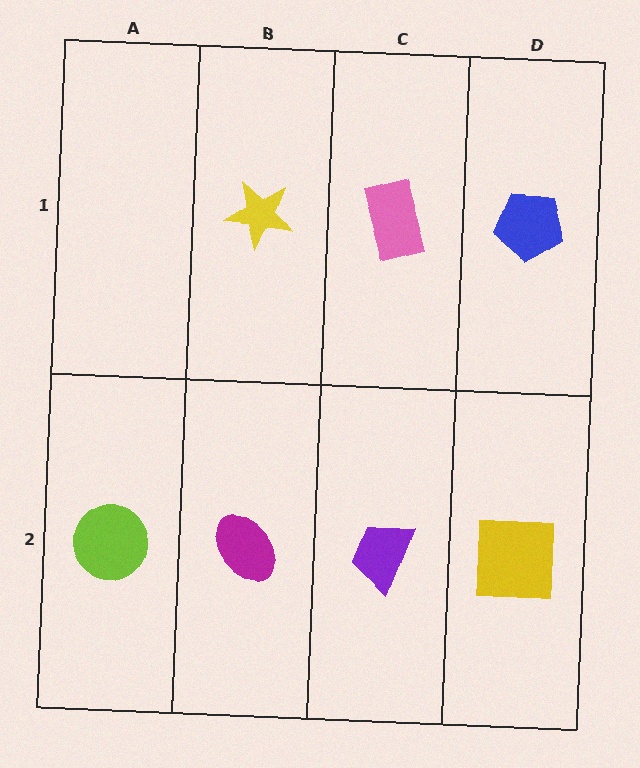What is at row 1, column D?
A blue pentagon.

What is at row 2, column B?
A magenta ellipse.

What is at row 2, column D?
A yellow square.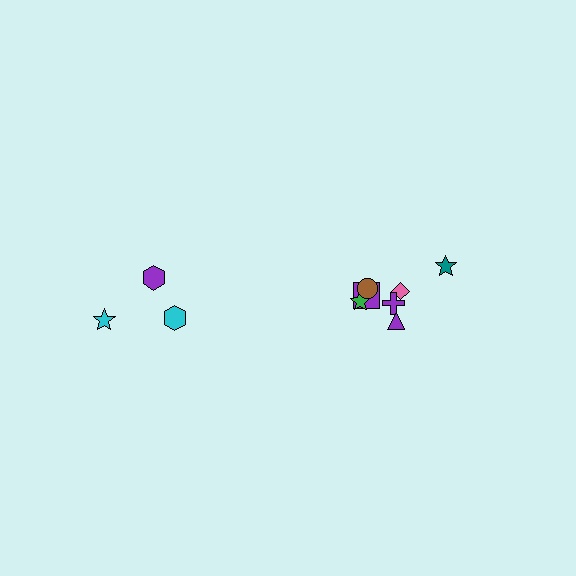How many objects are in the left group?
There are 3 objects.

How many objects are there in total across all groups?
There are 10 objects.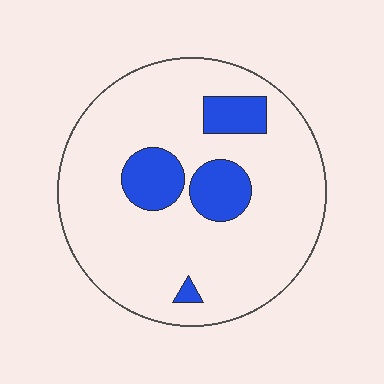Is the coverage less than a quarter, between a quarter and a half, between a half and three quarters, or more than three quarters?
Less than a quarter.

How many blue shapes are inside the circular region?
4.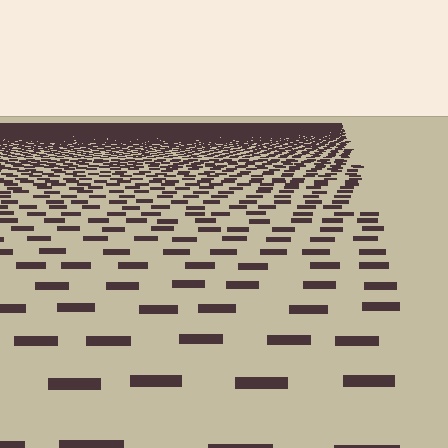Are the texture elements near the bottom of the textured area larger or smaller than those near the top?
Larger. Near the bottom, elements are closer to the viewer and appear at a bigger on-screen size.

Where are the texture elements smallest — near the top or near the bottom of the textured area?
Near the top.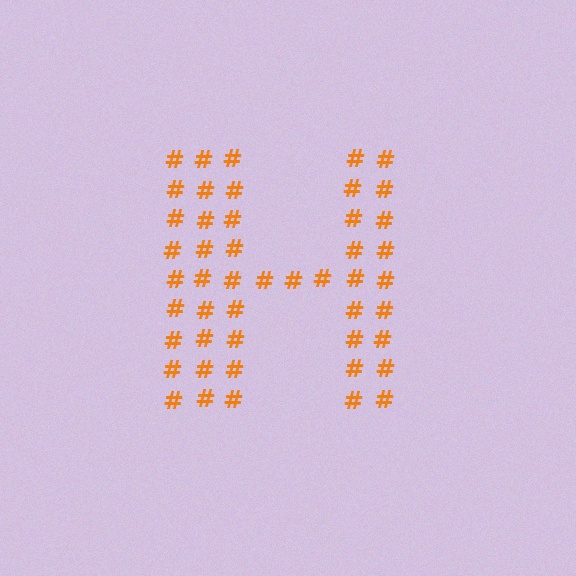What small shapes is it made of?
It is made of small hash symbols.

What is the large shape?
The large shape is the letter H.